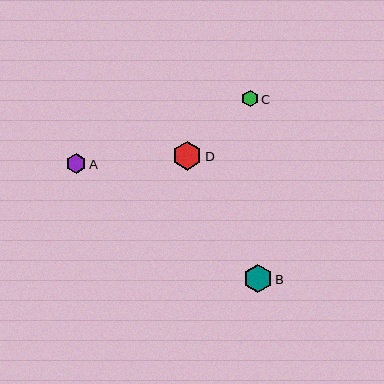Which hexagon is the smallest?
Hexagon C is the smallest with a size of approximately 17 pixels.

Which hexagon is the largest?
Hexagon D is the largest with a size of approximately 29 pixels.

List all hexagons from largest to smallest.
From largest to smallest: D, B, A, C.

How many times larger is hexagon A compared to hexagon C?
Hexagon A is approximately 1.2 times the size of hexagon C.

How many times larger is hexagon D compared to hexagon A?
Hexagon D is approximately 1.5 times the size of hexagon A.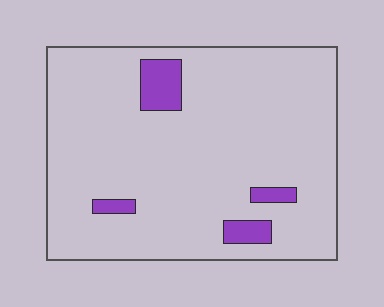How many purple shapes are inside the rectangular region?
4.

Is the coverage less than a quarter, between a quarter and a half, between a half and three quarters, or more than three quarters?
Less than a quarter.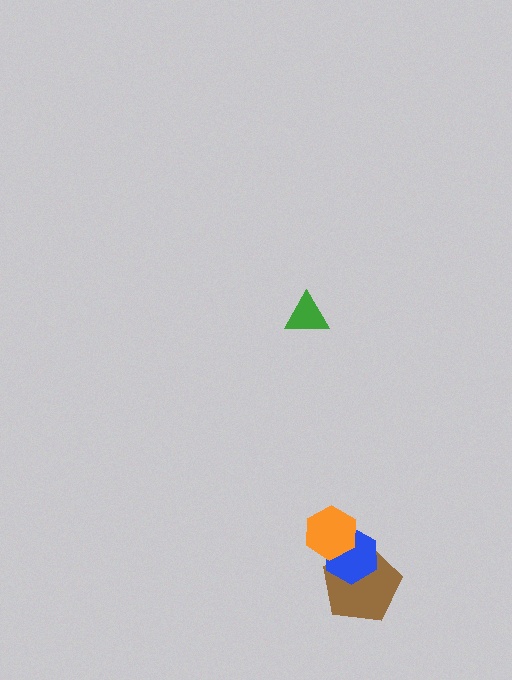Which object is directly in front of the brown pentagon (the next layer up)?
The blue hexagon is directly in front of the brown pentagon.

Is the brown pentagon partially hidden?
Yes, it is partially covered by another shape.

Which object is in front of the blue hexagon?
The orange hexagon is in front of the blue hexagon.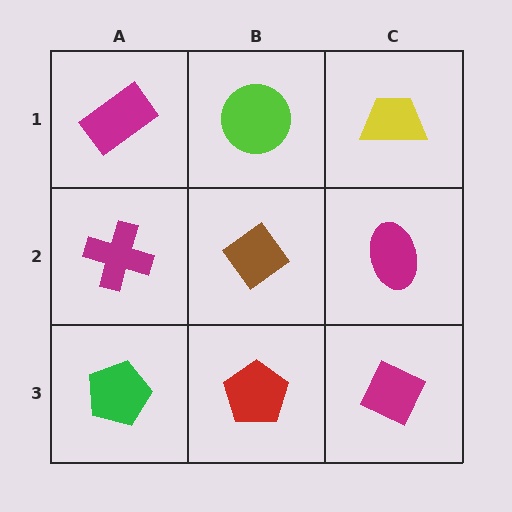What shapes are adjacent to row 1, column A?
A magenta cross (row 2, column A), a lime circle (row 1, column B).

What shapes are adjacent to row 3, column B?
A brown diamond (row 2, column B), a green pentagon (row 3, column A), a magenta diamond (row 3, column C).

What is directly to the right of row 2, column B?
A magenta ellipse.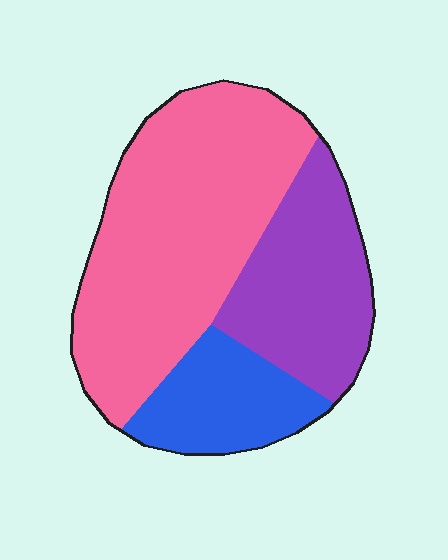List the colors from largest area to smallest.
From largest to smallest: pink, purple, blue.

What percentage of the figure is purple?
Purple takes up between a quarter and a half of the figure.